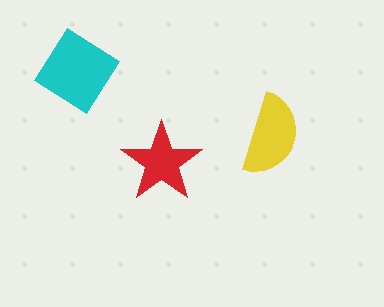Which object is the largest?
The cyan diamond.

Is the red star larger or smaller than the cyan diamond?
Smaller.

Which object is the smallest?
The red star.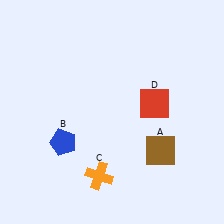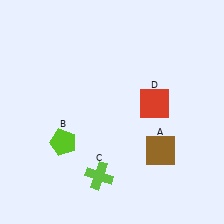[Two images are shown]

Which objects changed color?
B changed from blue to lime. C changed from orange to lime.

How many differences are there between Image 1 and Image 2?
There are 2 differences between the two images.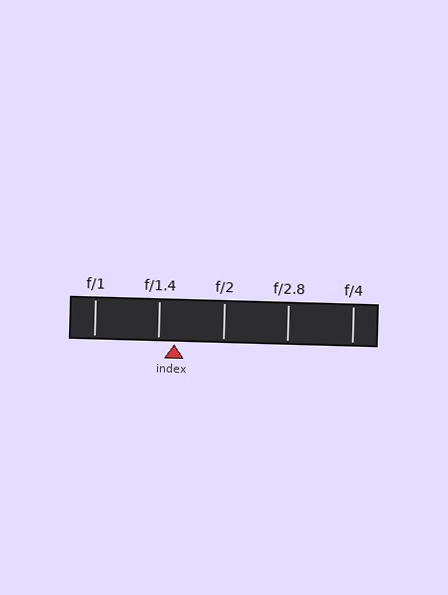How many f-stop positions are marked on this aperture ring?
There are 5 f-stop positions marked.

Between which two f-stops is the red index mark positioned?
The index mark is between f/1.4 and f/2.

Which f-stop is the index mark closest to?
The index mark is closest to f/1.4.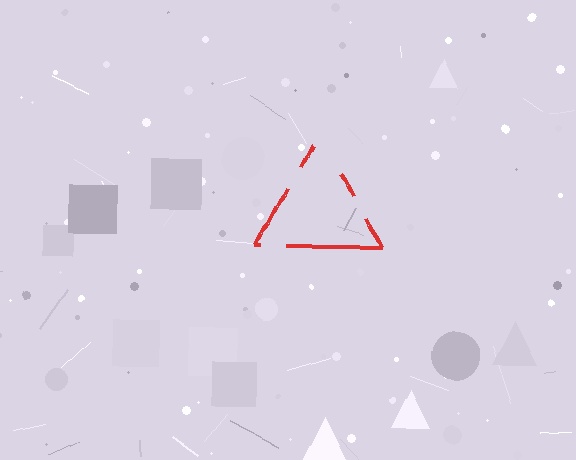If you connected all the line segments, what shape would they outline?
They would outline a triangle.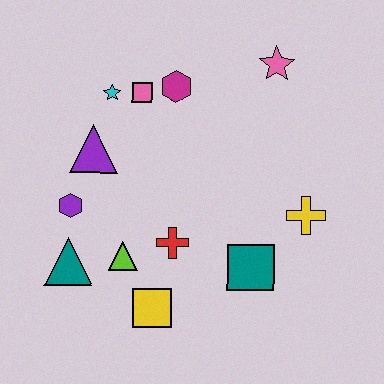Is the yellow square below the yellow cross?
Yes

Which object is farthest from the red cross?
The pink star is farthest from the red cross.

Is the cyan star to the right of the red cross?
No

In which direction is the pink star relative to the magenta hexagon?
The pink star is to the right of the magenta hexagon.